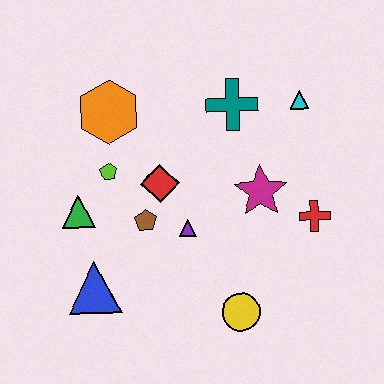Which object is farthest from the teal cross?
The blue triangle is farthest from the teal cross.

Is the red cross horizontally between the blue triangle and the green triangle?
No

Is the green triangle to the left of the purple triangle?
Yes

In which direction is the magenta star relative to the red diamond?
The magenta star is to the right of the red diamond.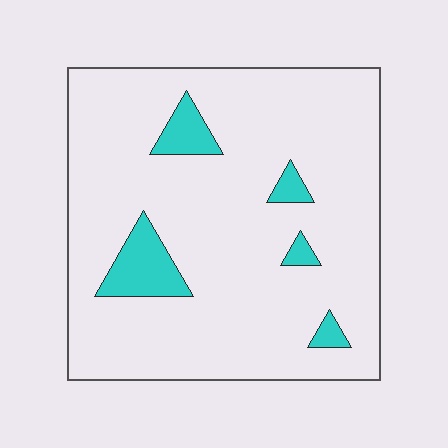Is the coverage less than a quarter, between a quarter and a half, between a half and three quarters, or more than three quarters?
Less than a quarter.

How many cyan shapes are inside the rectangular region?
5.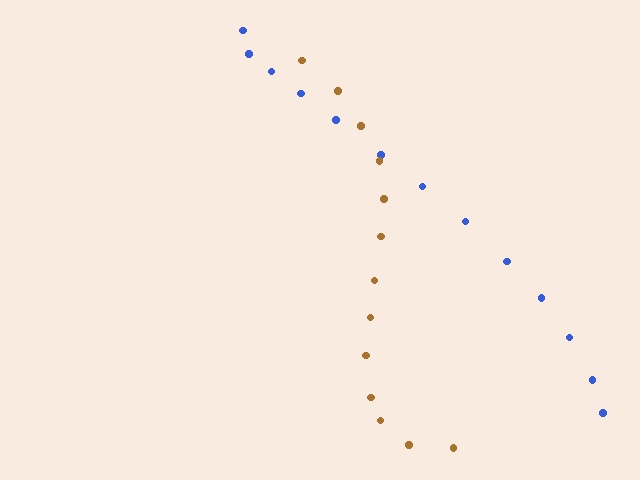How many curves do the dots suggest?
There are 2 distinct paths.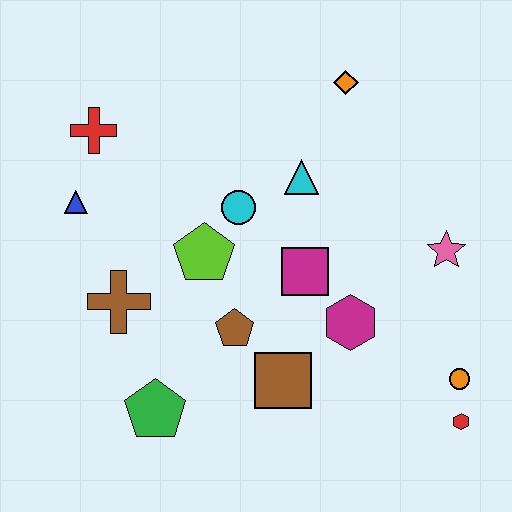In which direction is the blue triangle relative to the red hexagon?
The blue triangle is to the left of the red hexagon.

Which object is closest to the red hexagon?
The orange circle is closest to the red hexagon.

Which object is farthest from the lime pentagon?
The red hexagon is farthest from the lime pentagon.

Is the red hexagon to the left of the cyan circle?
No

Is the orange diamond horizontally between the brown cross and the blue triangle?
No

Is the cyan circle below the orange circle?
No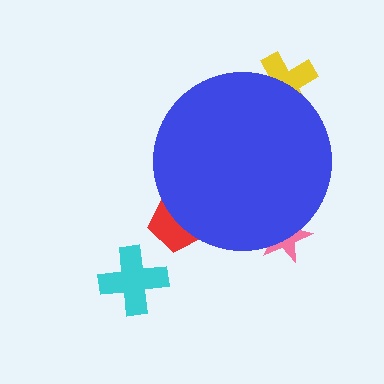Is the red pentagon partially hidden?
Yes, the red pentagon is partially hidden behind the blue circle.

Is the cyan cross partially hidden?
No, the cyan cross is fully visible.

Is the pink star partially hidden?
Yes, the pink star is partially hidden behind the blue circle.